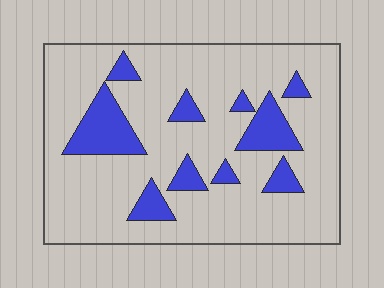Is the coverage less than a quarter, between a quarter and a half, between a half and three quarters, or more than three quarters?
Less than a quarter.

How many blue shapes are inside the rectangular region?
10.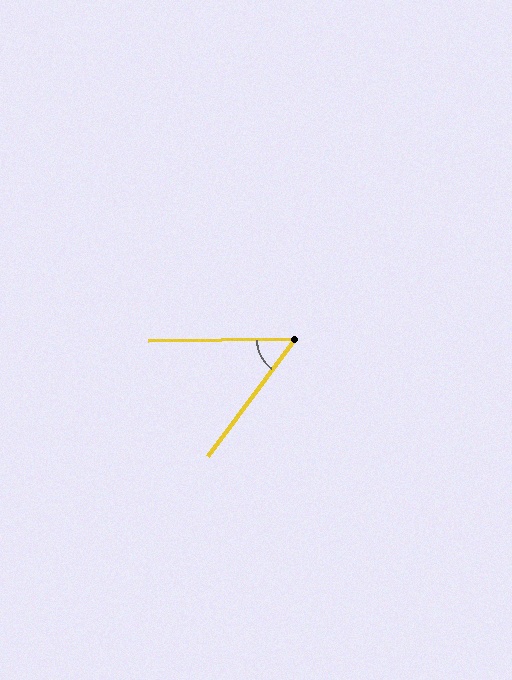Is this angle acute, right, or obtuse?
It is acute.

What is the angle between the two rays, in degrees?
Approximately 53 degrees.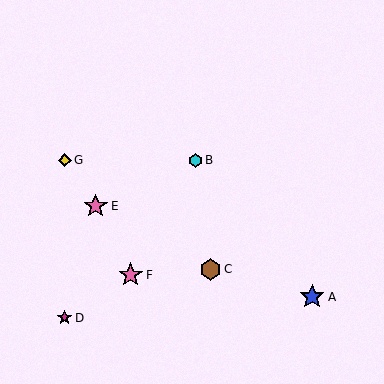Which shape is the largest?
The blue star (labeled A) is the largest.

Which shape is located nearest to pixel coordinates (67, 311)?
The magenta star (labeled D) at (65, 318) is nearest to that location.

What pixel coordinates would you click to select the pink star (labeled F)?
Click at (131, 275) to select the pink star F.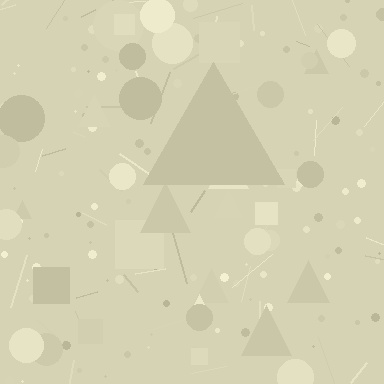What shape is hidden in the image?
A triangle is hidden in the image.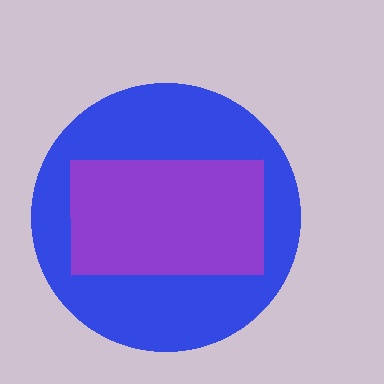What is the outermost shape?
The blue circle.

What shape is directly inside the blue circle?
The purple rectangle.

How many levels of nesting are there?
2.